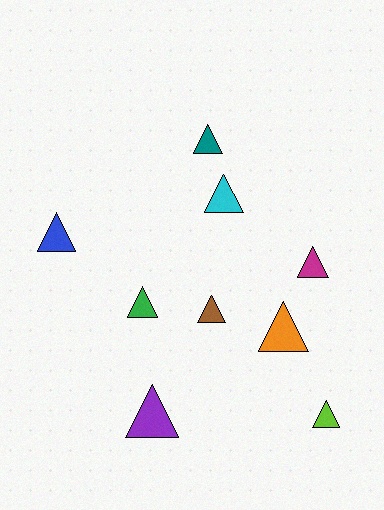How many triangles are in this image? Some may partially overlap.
There are 9 triangles.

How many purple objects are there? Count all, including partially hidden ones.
There is 1 purple object.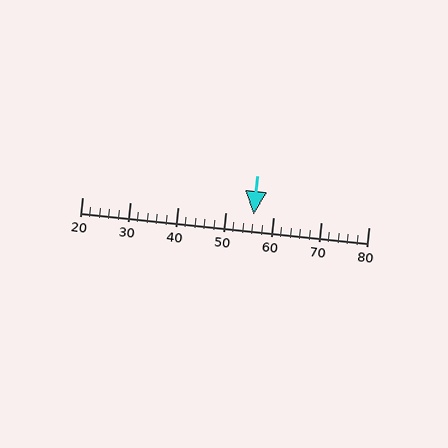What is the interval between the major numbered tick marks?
The major tick marks are spaced 10 units apart.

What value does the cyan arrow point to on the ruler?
The cyan arrow points to approximately 56.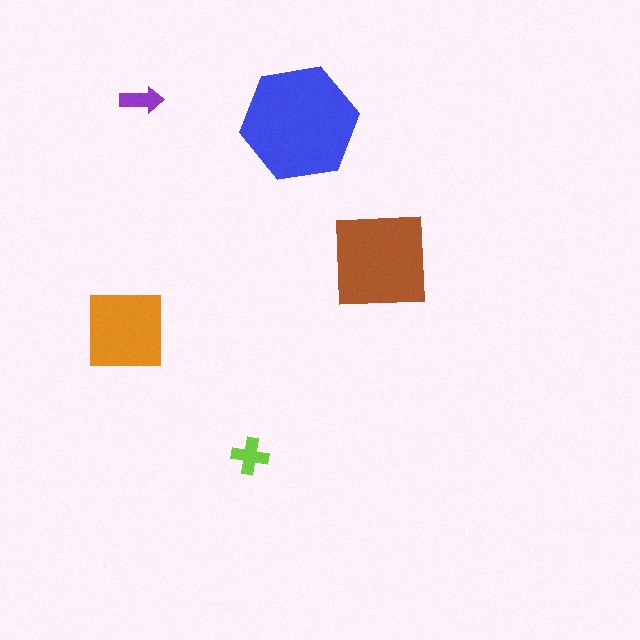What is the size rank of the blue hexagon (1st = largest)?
1st.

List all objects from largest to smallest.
The blue hexagon, the brown square, the orange square, the lime cross, the purple arrow.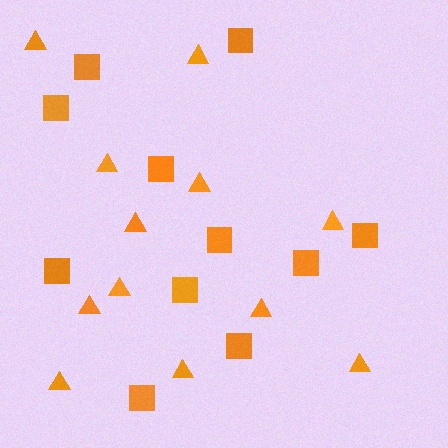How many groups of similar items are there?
There are 2 groups: one group of triangles (12) and one group of squares (11).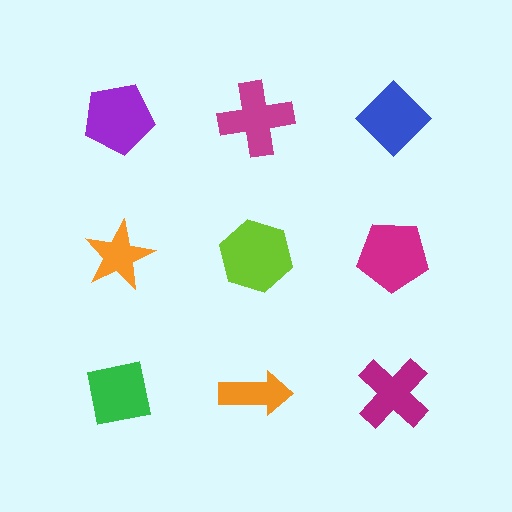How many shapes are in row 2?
3 shapes.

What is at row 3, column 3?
A magenta cross.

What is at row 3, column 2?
An orange arrow.